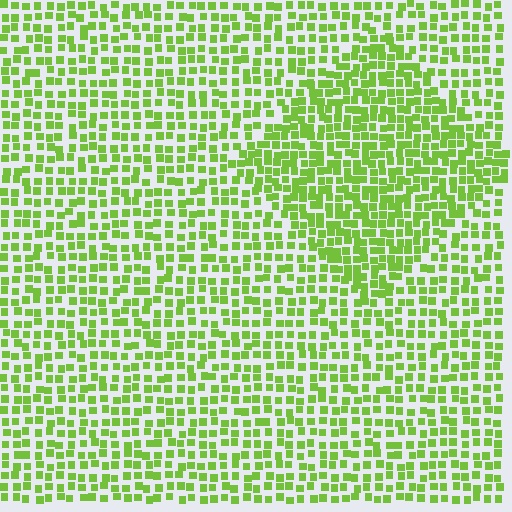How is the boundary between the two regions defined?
The boundary is defined by a change in element density (approximately 1.6x ratio). All elements are the same color, size, and shape.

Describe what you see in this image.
The image contains small lime elements arranged at two different densities. A diamond-shaped region is visible where the elements are more densely packed than the surrounding area.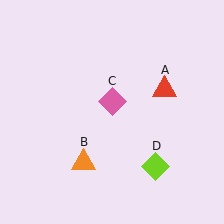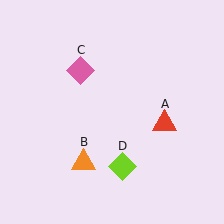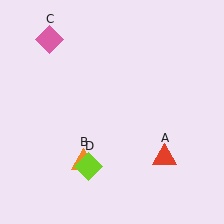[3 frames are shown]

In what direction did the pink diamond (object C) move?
The pink diamond (object C) moved up and to the left.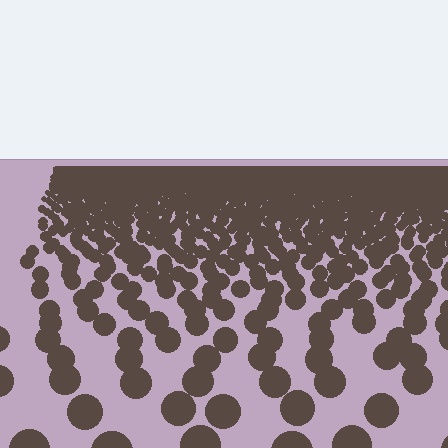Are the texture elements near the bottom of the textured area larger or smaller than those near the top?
Larger. Near the bottom, elements are closer to the viewer and appear at a bigger on-screen size.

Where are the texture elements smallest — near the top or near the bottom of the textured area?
Near the top.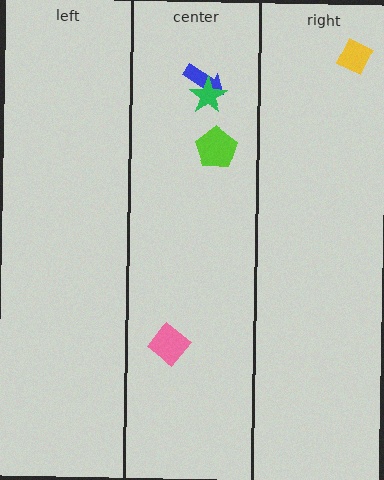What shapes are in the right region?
The yellow square.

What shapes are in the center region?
The blue arrow, the pink diamond, the lime pentagon, the green star.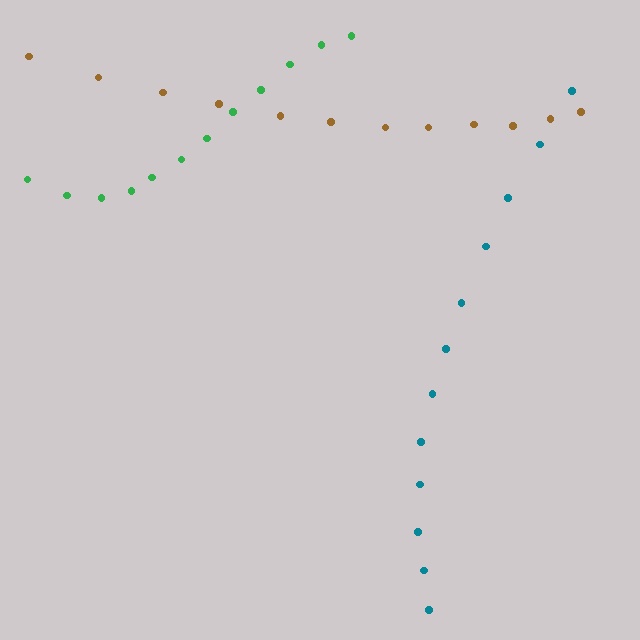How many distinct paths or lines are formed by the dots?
There are 3 distinct paths.